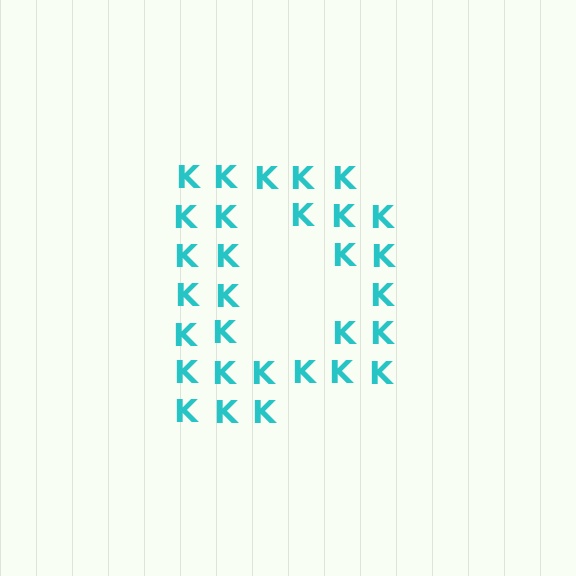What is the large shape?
The large shape is the letter D.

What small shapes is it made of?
It is made of small letter K's.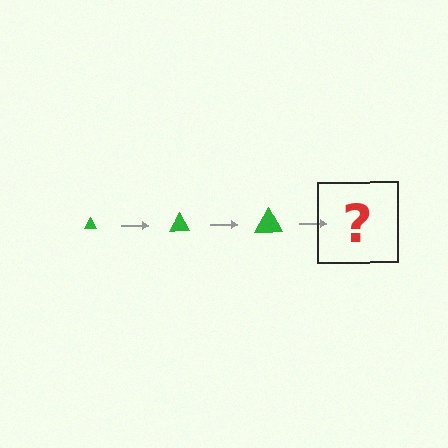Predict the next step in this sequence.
The next step is a green triangle, larger than the previous one.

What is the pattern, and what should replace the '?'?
The pattern is that the triangle gets progressively larger each step. The '?' should be a green triangle, larger than the previous one.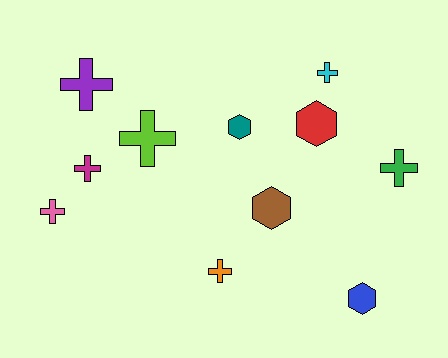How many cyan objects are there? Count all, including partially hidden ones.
There is 1 cyan object.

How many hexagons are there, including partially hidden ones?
There are 4 hexagons.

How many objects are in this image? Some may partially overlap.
There are 11 objects.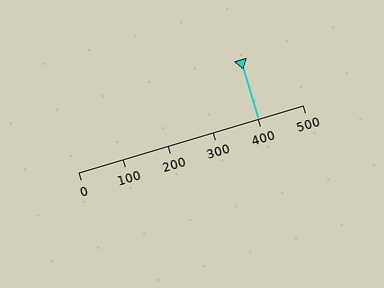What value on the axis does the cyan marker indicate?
The marker indicates approximately 400.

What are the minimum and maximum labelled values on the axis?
The axis runs from 0 to 500.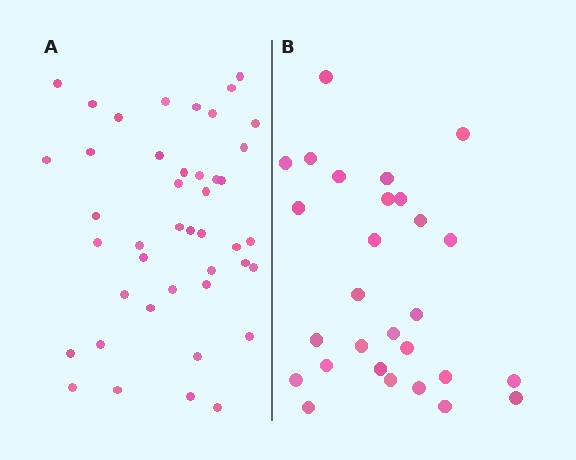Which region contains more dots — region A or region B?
Region A (the left region) has more dots.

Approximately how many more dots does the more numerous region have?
Region A has approximately 15 more dots than region B.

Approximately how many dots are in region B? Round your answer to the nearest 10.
About 30 dots. (The exact count is 28, which rounds to 30.)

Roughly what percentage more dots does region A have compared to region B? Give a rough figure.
About 55% more.